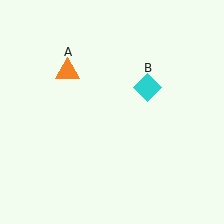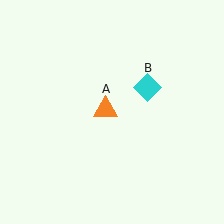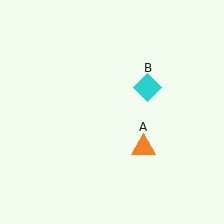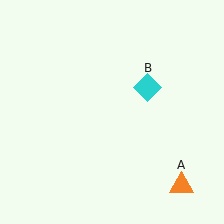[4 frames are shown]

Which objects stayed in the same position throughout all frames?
Cyan diamond (object B) remained stationary.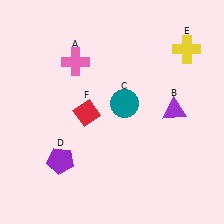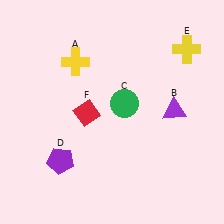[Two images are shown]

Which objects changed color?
A changed from pink to yellow. C changed from teal to green.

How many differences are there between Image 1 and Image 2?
There are 2 differences between the two images.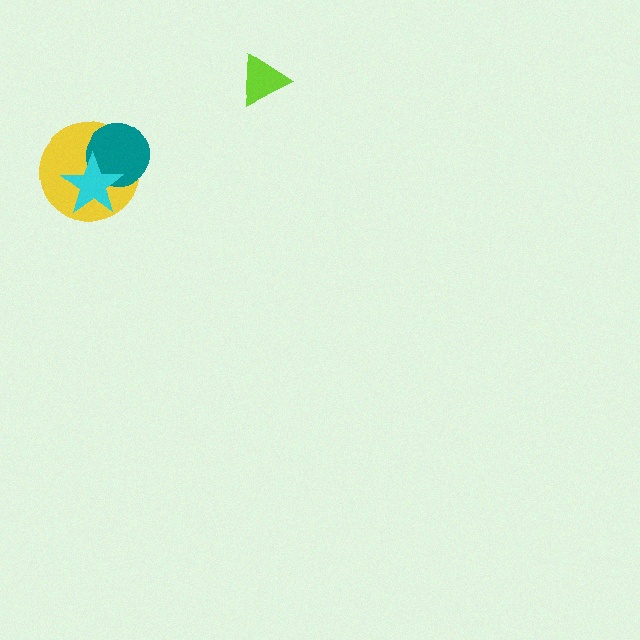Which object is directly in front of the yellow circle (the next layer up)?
The teal circle is directly in front of the yellow circle.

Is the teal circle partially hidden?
Yes, it is partially covered by another shape.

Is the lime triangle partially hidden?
No, no other shape covers it.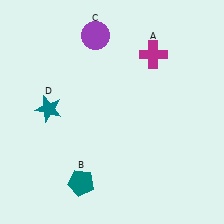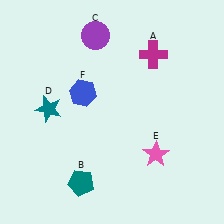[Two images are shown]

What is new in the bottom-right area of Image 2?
A pink star (E) was added in the bottom-right area of Image 2.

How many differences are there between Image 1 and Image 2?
There are 2 differences between the two images.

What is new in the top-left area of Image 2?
A blue hexagon (F) was added in the top-left area of Image 2.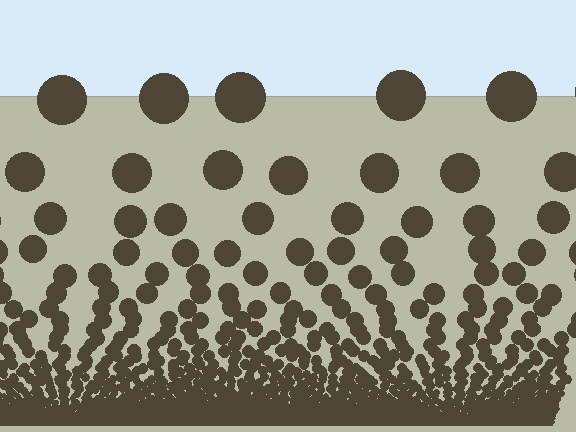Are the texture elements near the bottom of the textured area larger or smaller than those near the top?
Smaller. The gradient is inverted — elements near the bottom are smaller and denser.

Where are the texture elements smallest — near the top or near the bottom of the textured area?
Near the bottom.